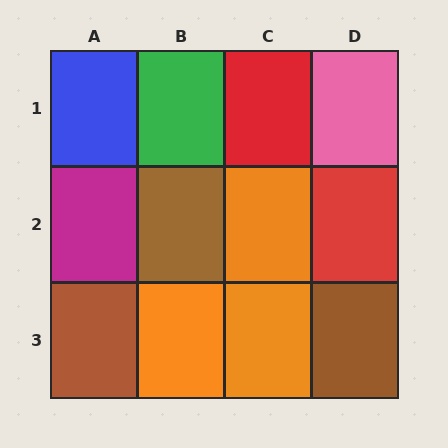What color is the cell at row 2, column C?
Orange.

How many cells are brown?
3 cells are brown.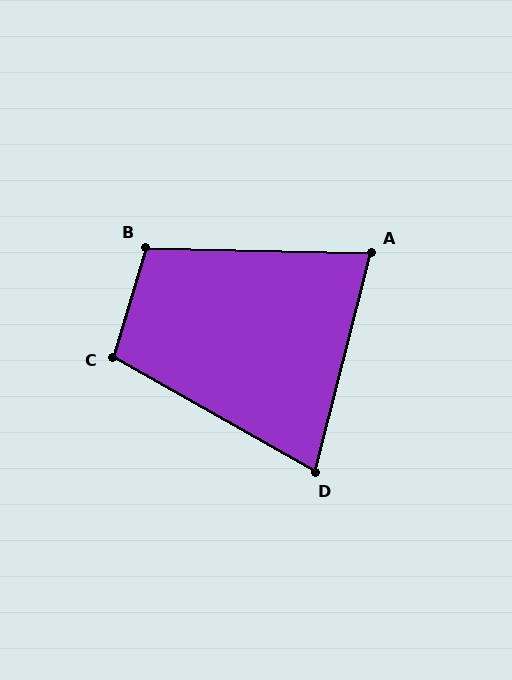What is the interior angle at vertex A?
Approximately 77 degrees (acute).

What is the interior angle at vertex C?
Approximately 103 degrees (obtuse).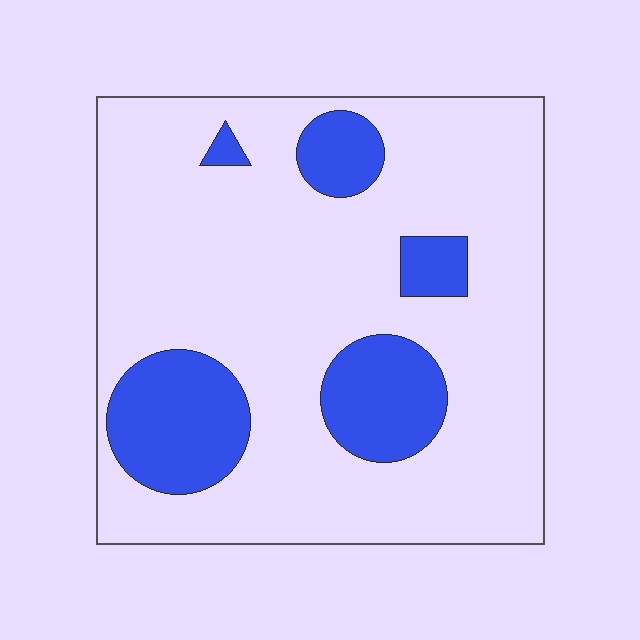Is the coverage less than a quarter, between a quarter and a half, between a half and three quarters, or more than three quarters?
Less than a quarter.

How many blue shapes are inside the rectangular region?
5.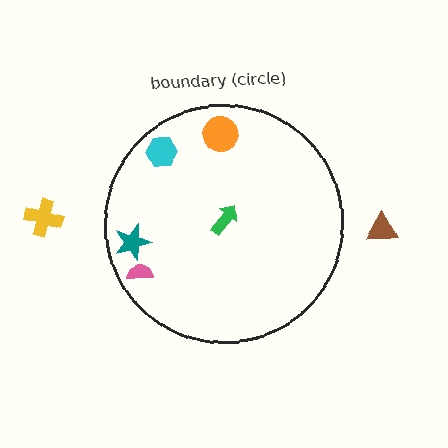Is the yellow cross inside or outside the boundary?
Outside.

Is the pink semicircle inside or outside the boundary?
Inside.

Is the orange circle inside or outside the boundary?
Inside.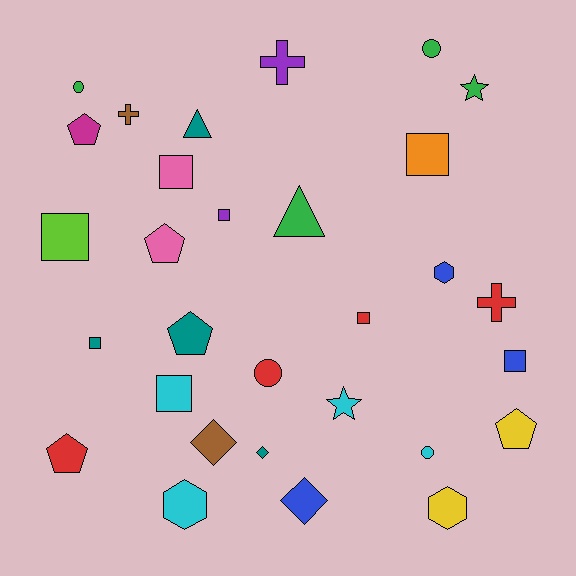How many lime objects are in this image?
There is 1 lime object.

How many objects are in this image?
There are 30 objects.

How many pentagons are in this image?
There are 5 pentagons.